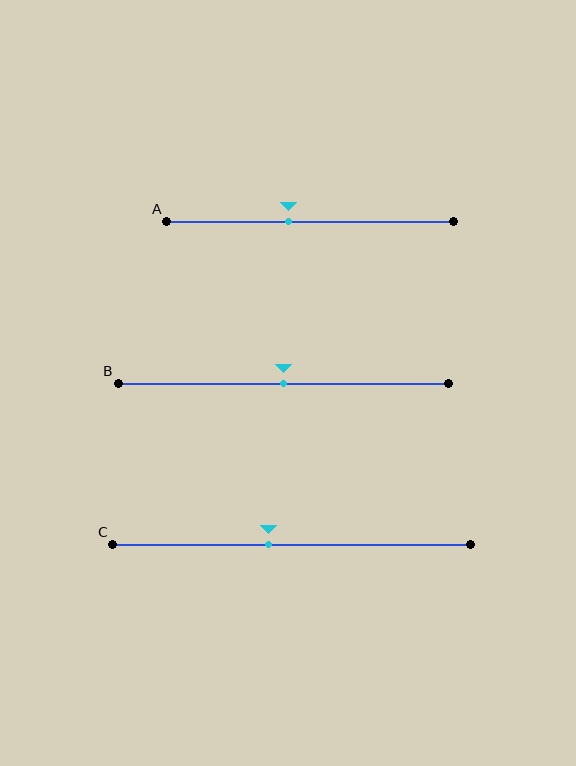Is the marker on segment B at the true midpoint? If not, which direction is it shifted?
Yes, the marker on segment B is at the true midpoint.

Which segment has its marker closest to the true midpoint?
Segment B has its marker closest to the true midpoint.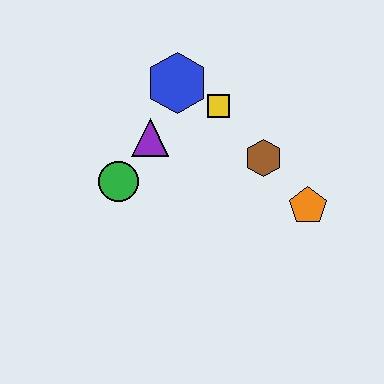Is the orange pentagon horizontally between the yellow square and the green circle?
No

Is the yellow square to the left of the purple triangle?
No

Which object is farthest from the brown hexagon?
The green circle is farthest from the brown hexagon.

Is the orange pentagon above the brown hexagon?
No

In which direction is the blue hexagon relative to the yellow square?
The blue hexagon is to the left of the yellow square.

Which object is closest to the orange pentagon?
The brown hexagon is closest to the orange pentagon.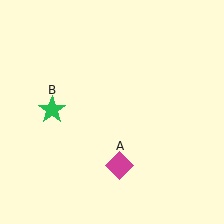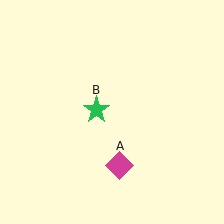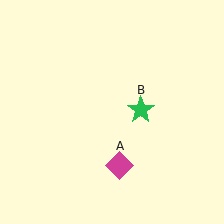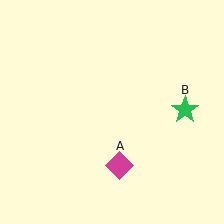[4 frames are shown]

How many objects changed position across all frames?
1 object changed position: green star (object B).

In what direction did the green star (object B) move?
The green star (object B) moved right.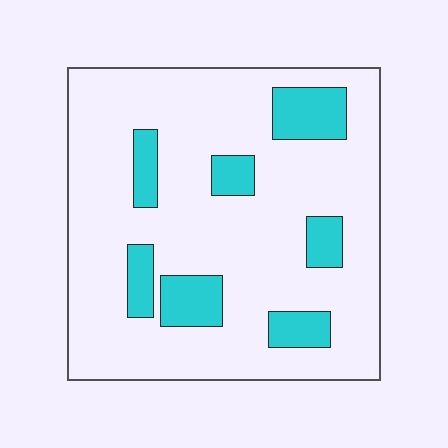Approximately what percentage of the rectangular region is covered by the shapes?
Approximately 20%.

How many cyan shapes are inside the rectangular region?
7.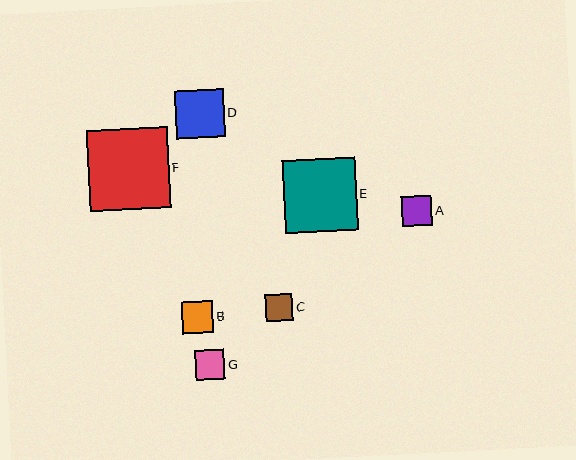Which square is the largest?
Square F is the largest with a size of approximately 80 pixels.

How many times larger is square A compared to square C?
Square A is approximately 1.1 times the size of square C.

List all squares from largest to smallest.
From largest to smallest: F, E, D, B, A, G, C.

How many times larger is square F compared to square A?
Square F is approximately 2.7 times the size of square A.